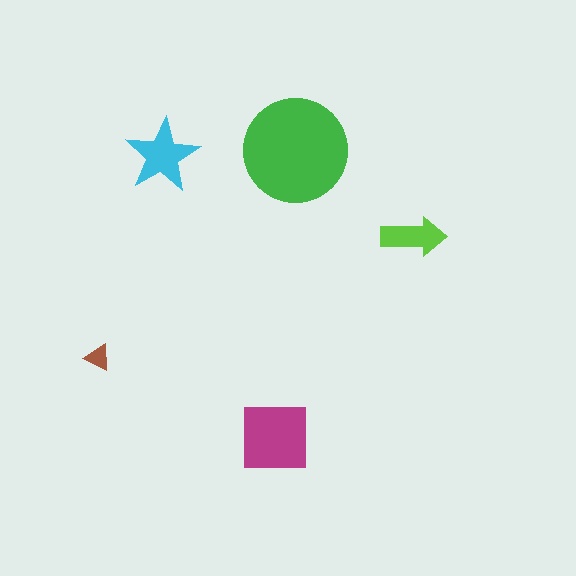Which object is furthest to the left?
The brown triangle is leftmost.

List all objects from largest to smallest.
The green circle, the magenta square, the cyan star, the lime arrow, the brown triangle.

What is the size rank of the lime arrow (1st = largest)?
4th.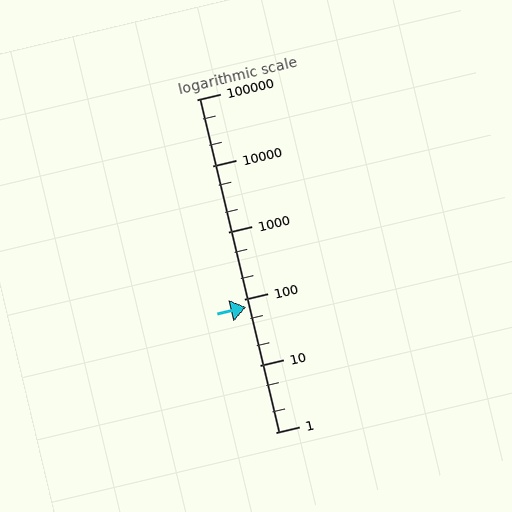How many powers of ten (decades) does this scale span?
The scale spans 5 decades, from 1 to 100000.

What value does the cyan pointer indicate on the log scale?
The pointer indicates approximately 75.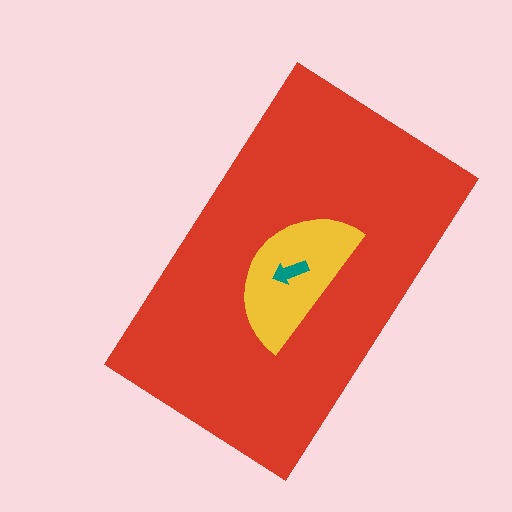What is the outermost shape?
The red rectangle.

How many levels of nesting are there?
3.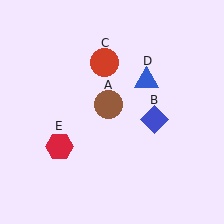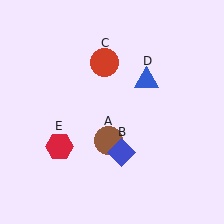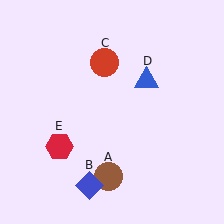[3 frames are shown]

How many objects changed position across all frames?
2 objects changed position: brown circle (object A), blue diamond (object B).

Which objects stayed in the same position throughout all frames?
Red circle (object C) and blue triangle (object D) and red hexagon (object E) remained stationary.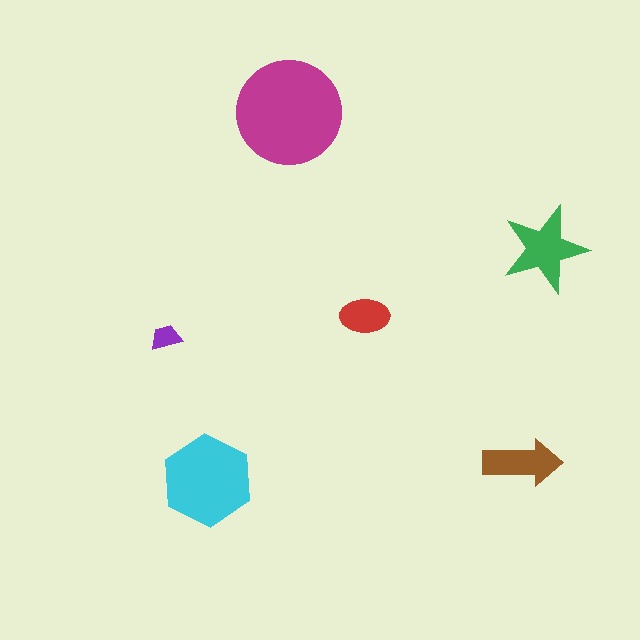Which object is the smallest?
The purple trapezoid.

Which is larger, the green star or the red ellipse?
The green star.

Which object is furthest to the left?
The purple trapezoid is leftmost.